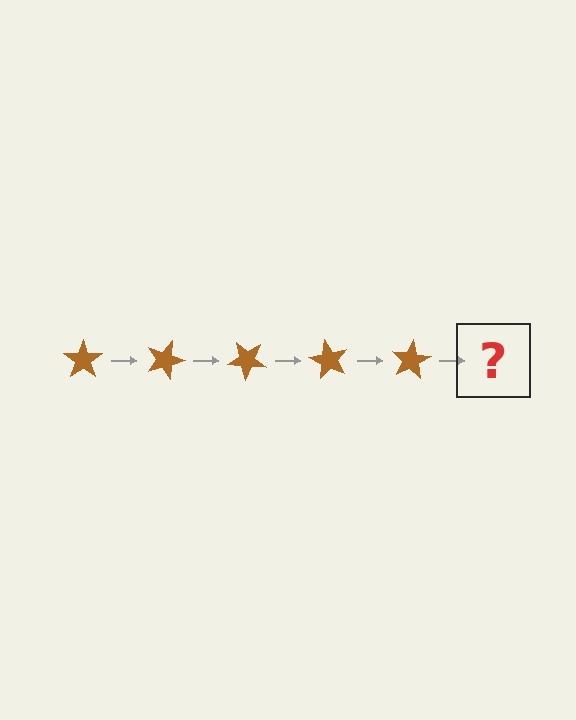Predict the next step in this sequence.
The next step is a brown star rotated 100 degrees.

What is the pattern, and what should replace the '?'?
The pattern is that the star rotates 20 degrees each step. The '?' should be a brown star rotated 100 degrees.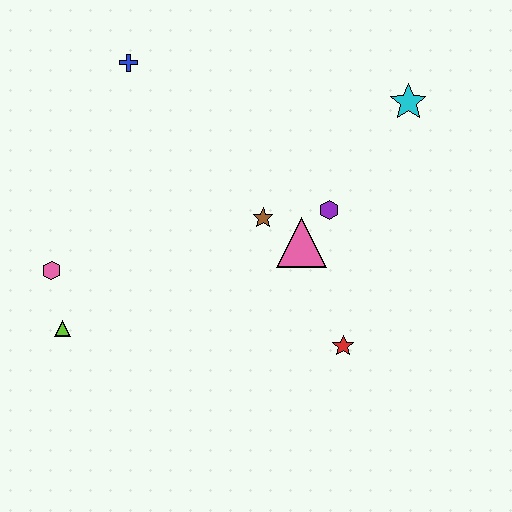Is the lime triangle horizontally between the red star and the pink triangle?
No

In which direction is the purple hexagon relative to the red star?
The purple hexagon is above the red star.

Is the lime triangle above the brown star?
No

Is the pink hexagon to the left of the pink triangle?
Yes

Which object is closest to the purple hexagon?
The pink triangle is closest to the purple hexagon.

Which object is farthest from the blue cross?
The red star is farthest from the blue cross.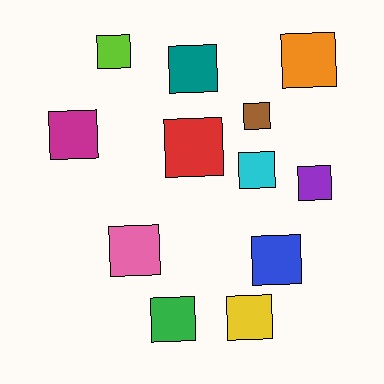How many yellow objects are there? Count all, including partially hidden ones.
There is 1 yellow object.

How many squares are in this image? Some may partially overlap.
There are 12 squares.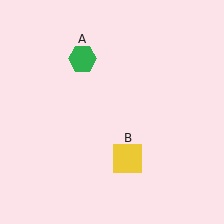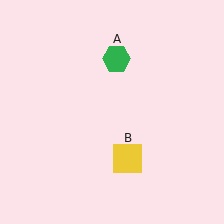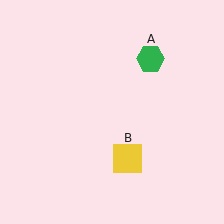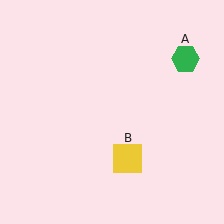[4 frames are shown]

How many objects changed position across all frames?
1 object changed position: green hexagon (object A).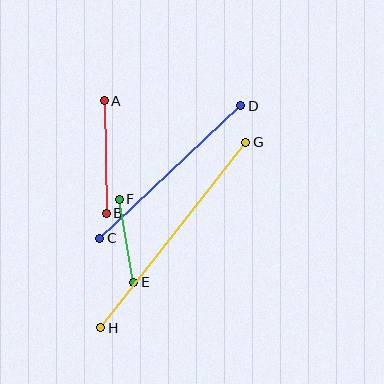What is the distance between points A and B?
The distance is approximately 113 pixels.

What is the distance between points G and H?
The distance is approximately 235 pixels.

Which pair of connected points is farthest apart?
Points G and H are farthest apart.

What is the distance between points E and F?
The distance is approximately 84 pixels.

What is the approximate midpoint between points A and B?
The midpoint is at approximately (105, 157) pixels.